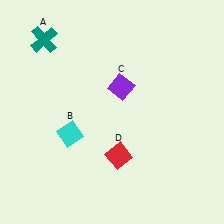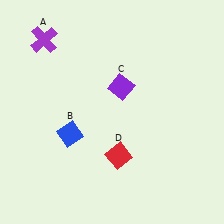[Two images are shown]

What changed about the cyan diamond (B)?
In Image 1, B is cyan. In Image 2, it changed to blue.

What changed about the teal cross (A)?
In Image 1, A is teal. In Image 2, it changed to purple.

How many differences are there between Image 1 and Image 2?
There are 2 differences between the two images.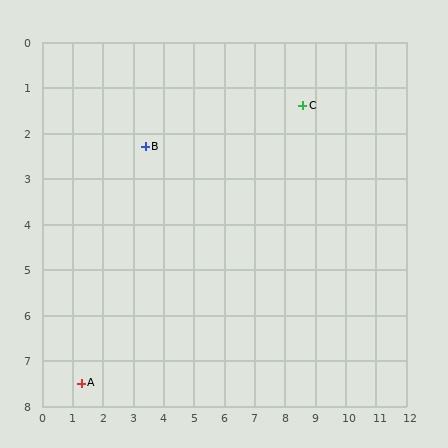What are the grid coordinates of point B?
Point B is at approximately (3.4, 2.3).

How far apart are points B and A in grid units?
Points B and A are about 5.6 grid units apart.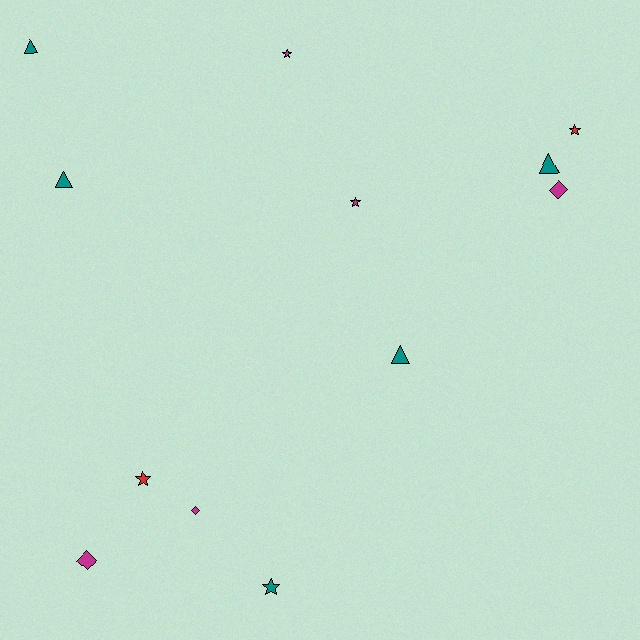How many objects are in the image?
There are 12 objects.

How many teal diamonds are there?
There are no teal diamonds.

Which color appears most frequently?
Magenta, with 5 objects.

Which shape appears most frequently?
Star, with 5 objects.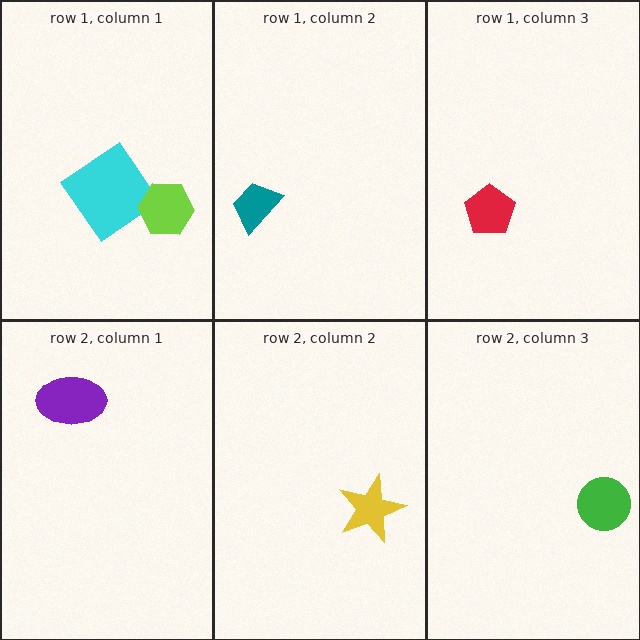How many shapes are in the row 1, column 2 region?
1.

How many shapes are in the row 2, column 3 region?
1.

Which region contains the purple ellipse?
The row 2, column 1 region.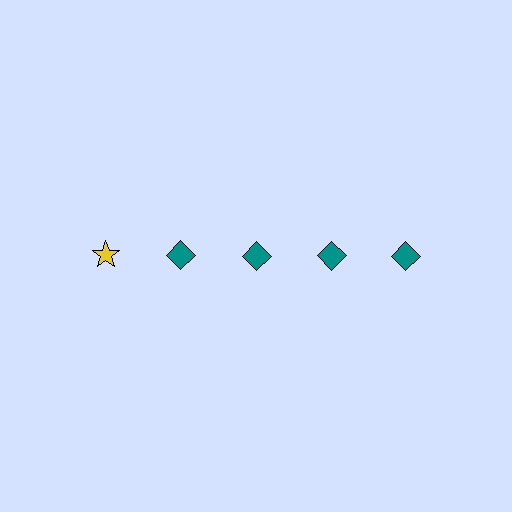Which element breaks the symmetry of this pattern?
The yellow star in the top row, leftmost column breaks the symmetry. All other shapes are teal diamonds.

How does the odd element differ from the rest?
It differs in both color (yellow instead of teal) and shape (star instead of diamond).